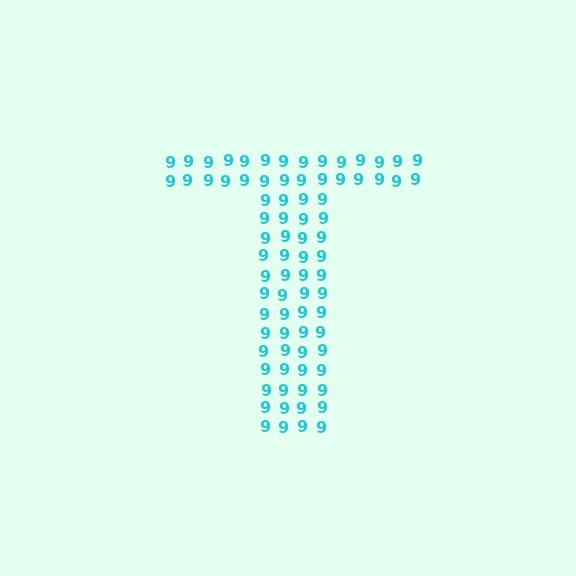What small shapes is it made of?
It is made of small digit 9's.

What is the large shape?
The large shape is the letter T.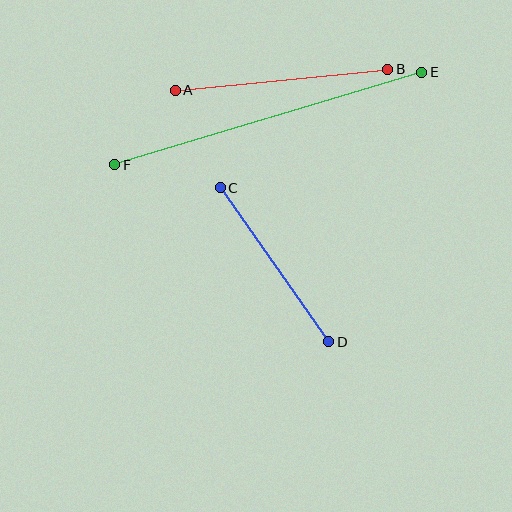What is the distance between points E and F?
The distance is approximately 320 pixels.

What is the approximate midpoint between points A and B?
The midpoint is at approximately (281, 80) pixels.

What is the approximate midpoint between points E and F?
The midpoint is at approximately (268, 118) pixels.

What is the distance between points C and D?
The distance is approximately 189 pixels.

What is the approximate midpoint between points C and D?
The midpoint is at approximately (275, 265) pixels.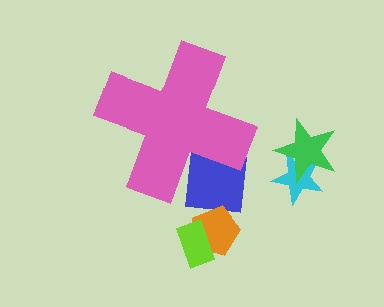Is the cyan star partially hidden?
No, the cyan star is fully visible.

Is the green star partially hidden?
No, the green star is fully visible.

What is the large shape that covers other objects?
A pink cross.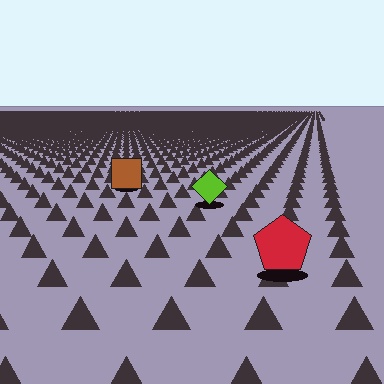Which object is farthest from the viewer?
The brown square is farthest from the viewer. It appears smaller and the ground texture around it is denser.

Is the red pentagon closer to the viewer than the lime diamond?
Yes. The red pentagon is closer — you can tell from the texture gradient: the ground texture is coarser near it.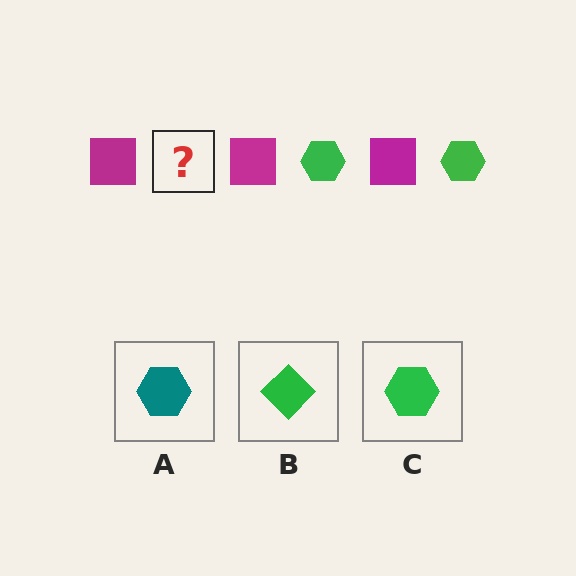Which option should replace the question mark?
Option C.